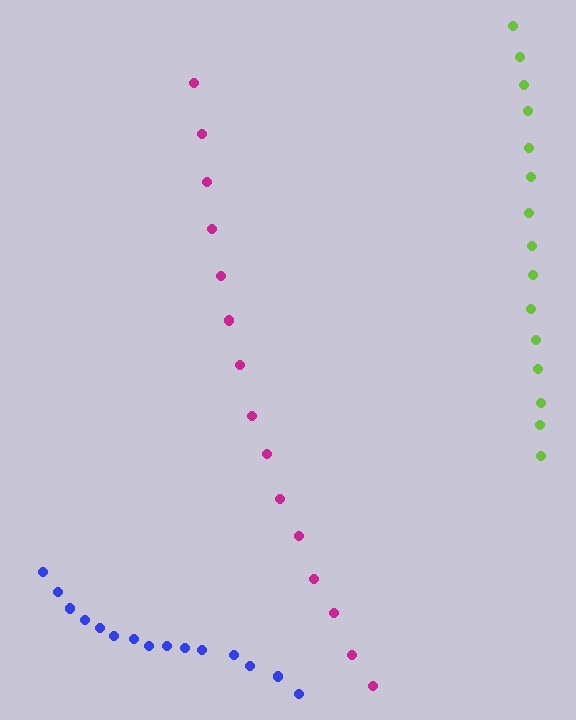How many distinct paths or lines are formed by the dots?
There are 3 distinct paths.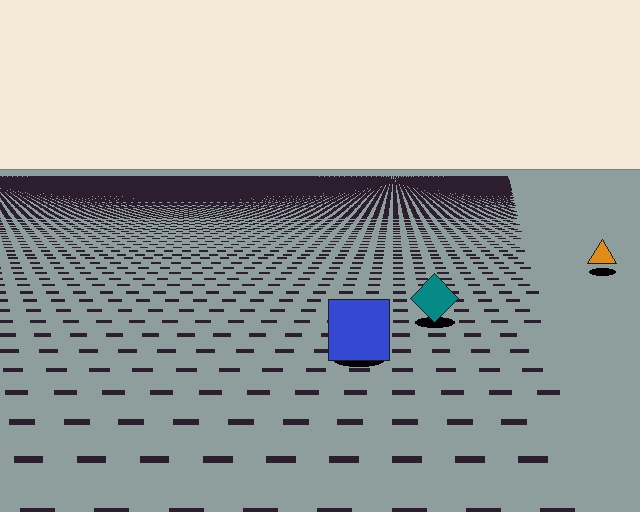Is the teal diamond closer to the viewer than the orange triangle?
Yes. The teal diamond is closer — you can tell from the texture gradient: the ground texture is coarser near it.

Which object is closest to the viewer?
The blue square is closest. The texture marks near it are larger and more spread out.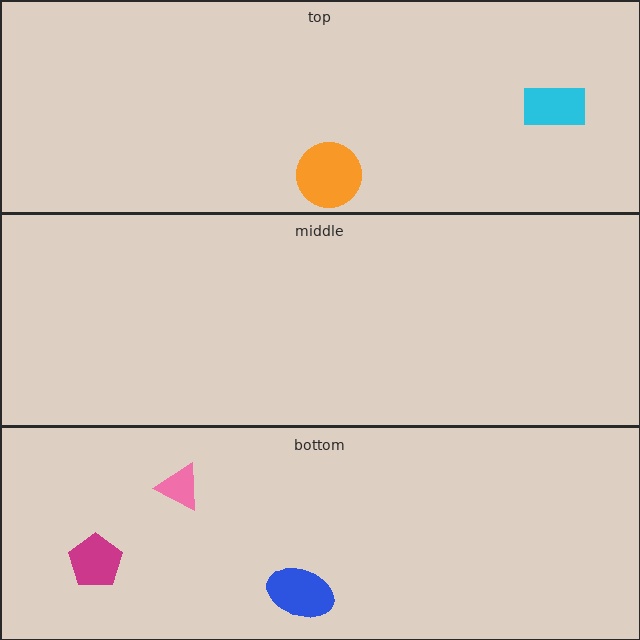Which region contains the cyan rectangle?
The top region.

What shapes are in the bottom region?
The pink triangle, the blue ellipse, the magenta pentagon.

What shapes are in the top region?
The orange circle, the cyan rectangle.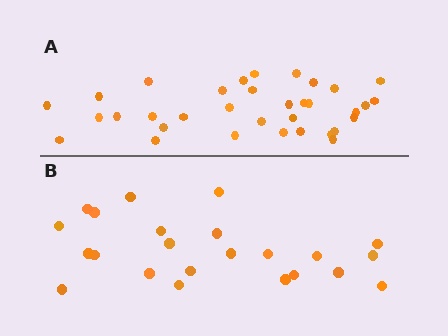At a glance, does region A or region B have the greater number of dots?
Region A (the top region) has more dots.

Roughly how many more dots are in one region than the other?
Region A has roughly 12 or so more dots than region B.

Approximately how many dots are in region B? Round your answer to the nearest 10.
About 20 dots. (The exact count is 23, which rounds to 20.)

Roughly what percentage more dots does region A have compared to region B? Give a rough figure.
About 50% more.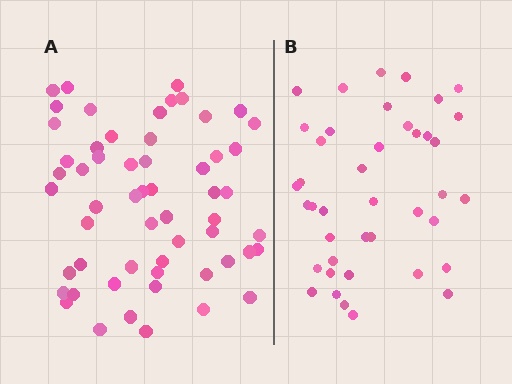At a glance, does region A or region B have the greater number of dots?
Region A (the left region) has more dots.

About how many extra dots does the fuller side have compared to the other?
Region A has approximately 15 more dots than region B.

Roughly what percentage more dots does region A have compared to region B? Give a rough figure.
About 40% more.